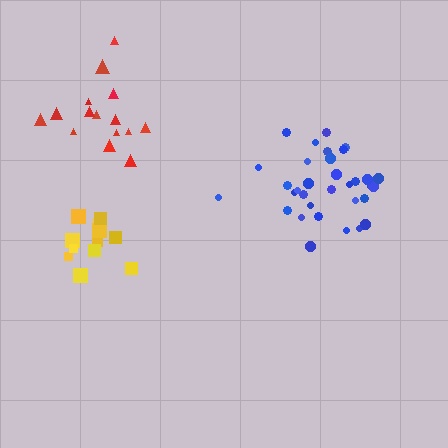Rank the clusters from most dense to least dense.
blue, yellow, red.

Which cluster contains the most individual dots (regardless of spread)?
Blue (33).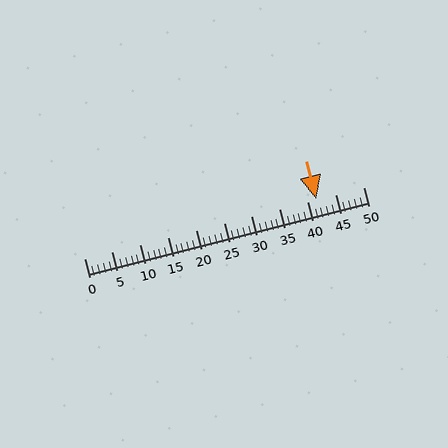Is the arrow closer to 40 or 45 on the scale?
The arrow is closer to 40.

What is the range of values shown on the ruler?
The ruler shows values from 0 to 50.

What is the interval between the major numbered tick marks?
The major tick marks are spaced 5 units apart.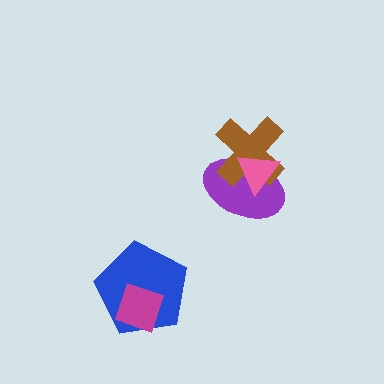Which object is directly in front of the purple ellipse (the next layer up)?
The brown cross is directly in front of the purple ellipse.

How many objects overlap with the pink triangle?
2 objects overlap with the pink triangle.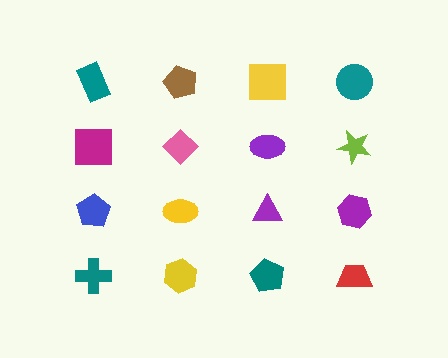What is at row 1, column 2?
A brown pentagon.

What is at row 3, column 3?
A purple triangle.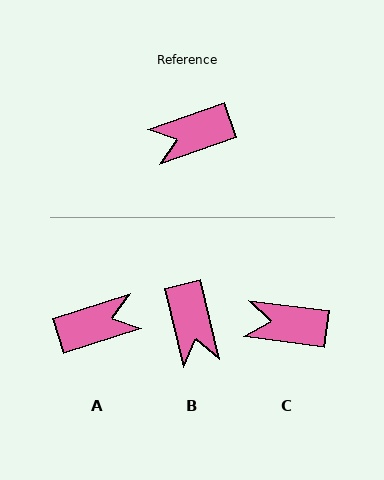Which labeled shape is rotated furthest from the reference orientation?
A, about 178 degrees away.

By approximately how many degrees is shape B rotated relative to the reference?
Approximately 84 degrees counter-clockwise.